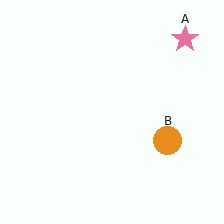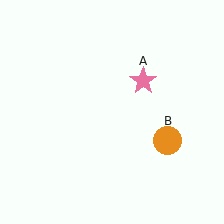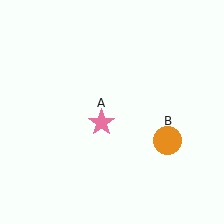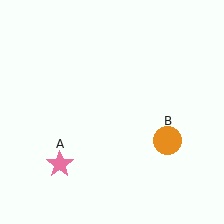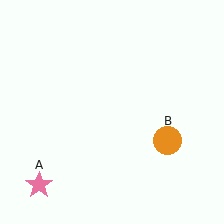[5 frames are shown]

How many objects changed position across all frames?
1 object changed position: pink star (object A).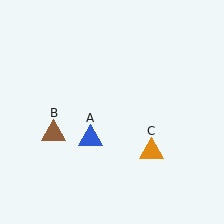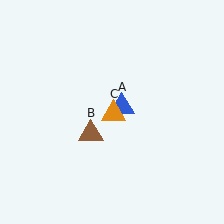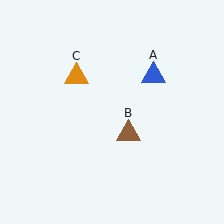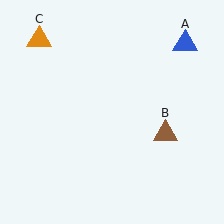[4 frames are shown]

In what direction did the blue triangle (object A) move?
The blue triangle (object A) moved up and to the right.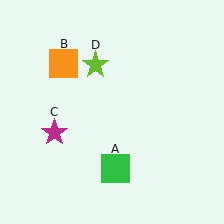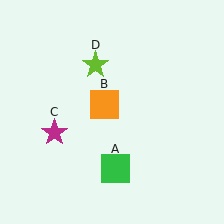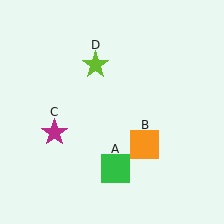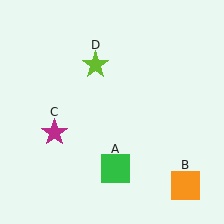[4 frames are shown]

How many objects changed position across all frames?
1 object changed position: orange square (object B).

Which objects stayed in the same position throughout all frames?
Green square (object A) and magenta star (object C) and lime star (object D) remained stationary.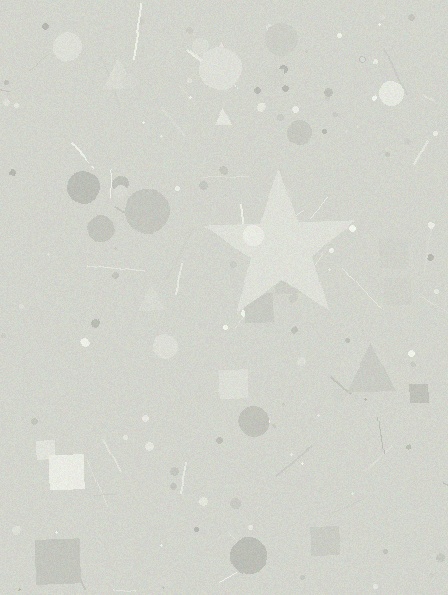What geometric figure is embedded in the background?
A star is embedded in the background.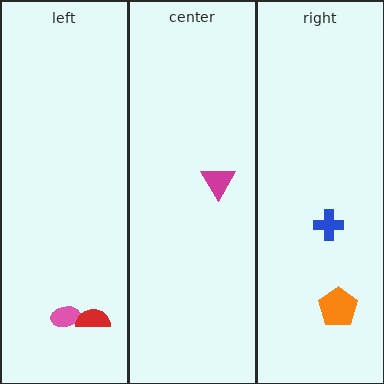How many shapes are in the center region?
1.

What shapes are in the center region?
The magenta triangle.